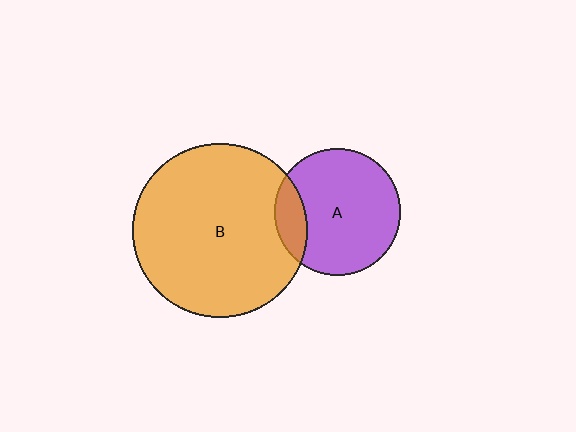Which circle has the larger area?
Circle B (orange).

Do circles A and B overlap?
Yes.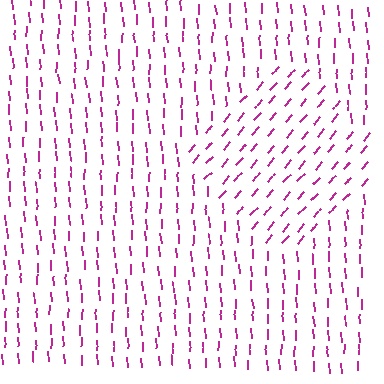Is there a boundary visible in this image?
Yes, there is a texture boundary formed by a change in line orientation.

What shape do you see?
I see a diamond.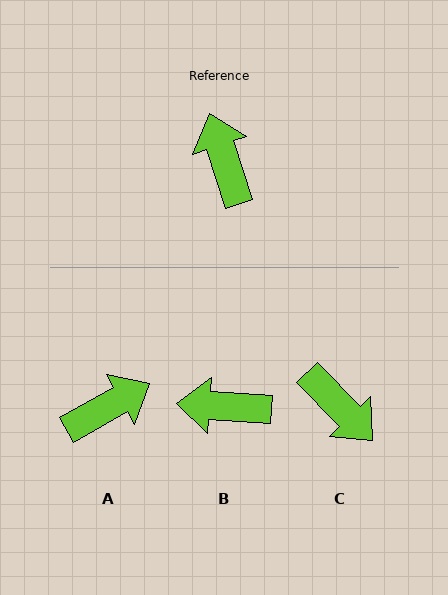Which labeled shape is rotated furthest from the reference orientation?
C, about 154 degrees away.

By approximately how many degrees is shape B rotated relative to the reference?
Approximately 68 degrees counter-clockwise.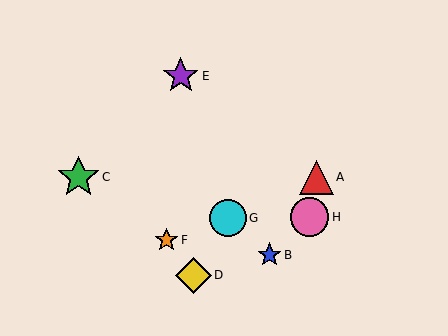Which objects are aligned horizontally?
Objects A, C are aligned horizontally.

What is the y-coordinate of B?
Object B is at y≈255.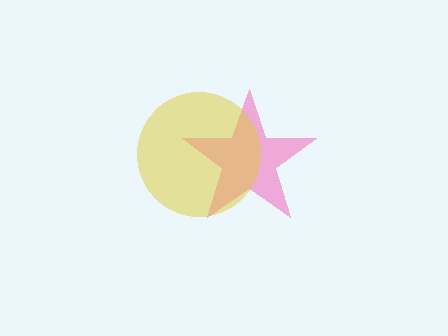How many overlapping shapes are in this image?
There are 2 overlapping shapes in the image.